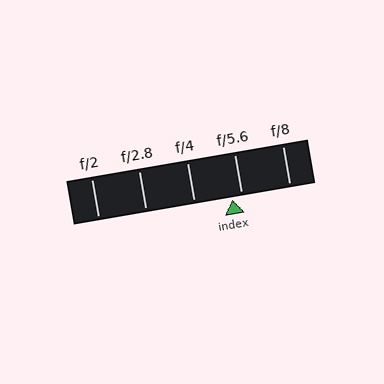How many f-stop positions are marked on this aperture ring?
There are 5 f-stop positions marked.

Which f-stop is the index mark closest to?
The index mark is closest to f/5.6.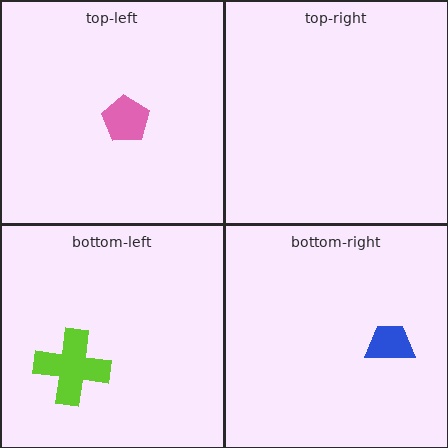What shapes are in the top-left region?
The pink pentagon.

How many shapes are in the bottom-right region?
1.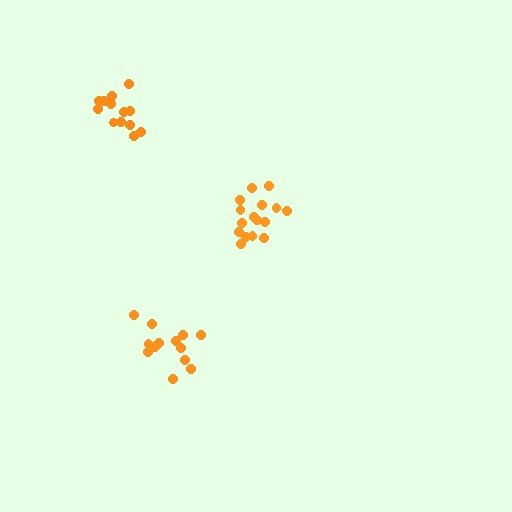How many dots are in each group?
Group 1: 16 dots, Group 2: 13 dots, Group 3: 14 dots (43 total).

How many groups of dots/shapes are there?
There are 3 groups.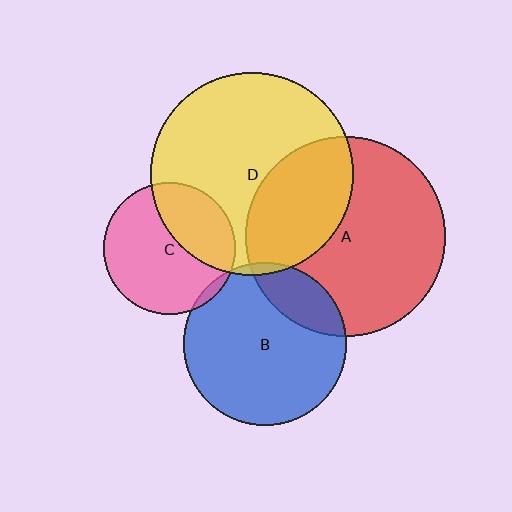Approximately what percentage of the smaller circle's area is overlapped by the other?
Approximately 35%.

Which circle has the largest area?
Circle D (yellow).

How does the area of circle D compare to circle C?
Approximately 2.4 times.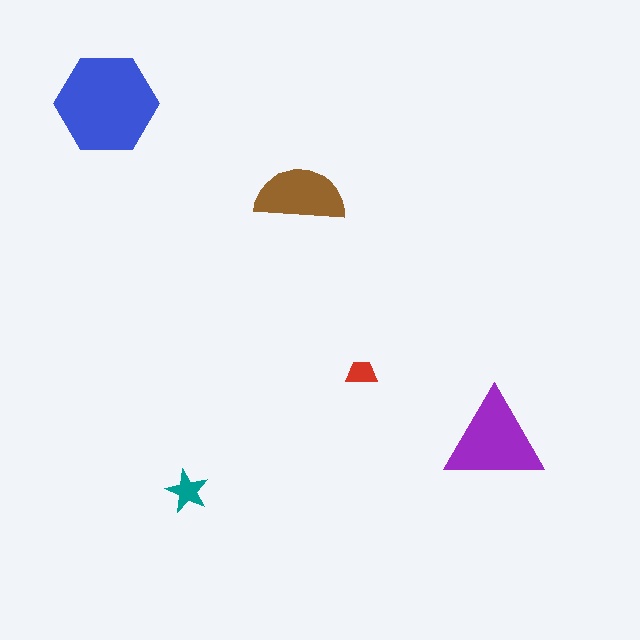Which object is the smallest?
The red trapezoid.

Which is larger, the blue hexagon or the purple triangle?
The blue hexagon.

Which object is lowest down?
The teal star is bottommost.